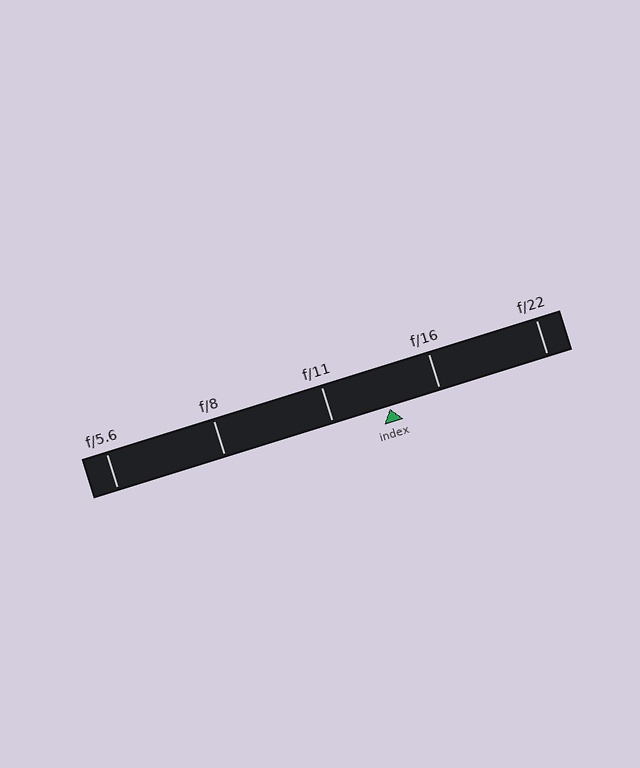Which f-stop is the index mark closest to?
The index mark is closest to f/16.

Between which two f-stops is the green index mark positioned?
The index mark is between f/11 and f/16.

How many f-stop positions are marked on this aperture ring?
There are 5 f-stop positions marked.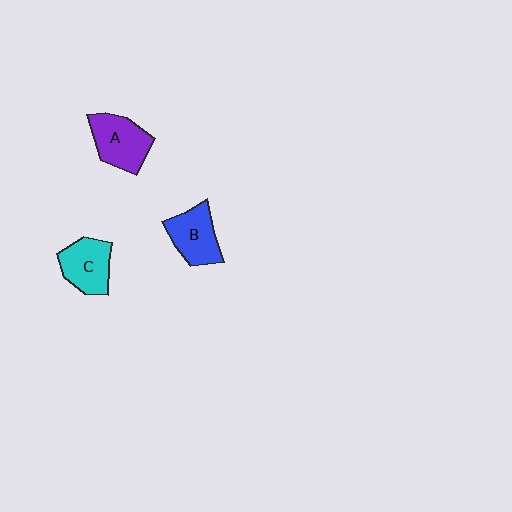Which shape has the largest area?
Shape A (purple).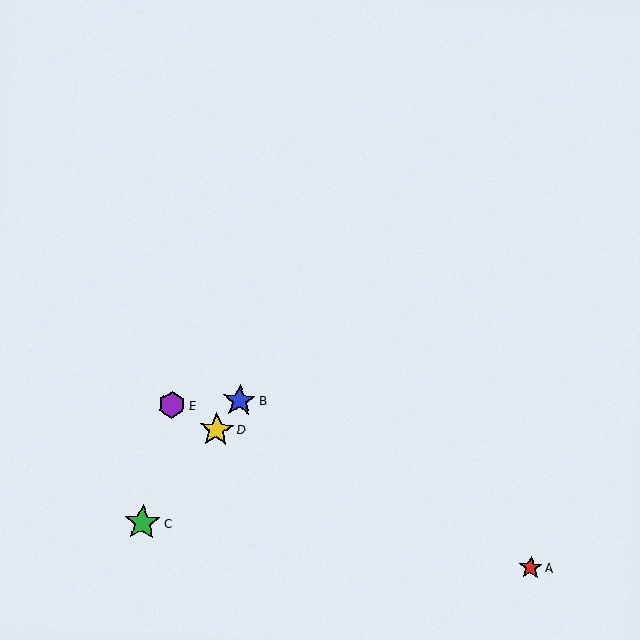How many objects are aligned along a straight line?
3 objects (B, C, D) are aligned along a straight line.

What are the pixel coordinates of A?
Object A is at (531, 568).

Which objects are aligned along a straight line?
Objects B, C, D are aligned along a straight line.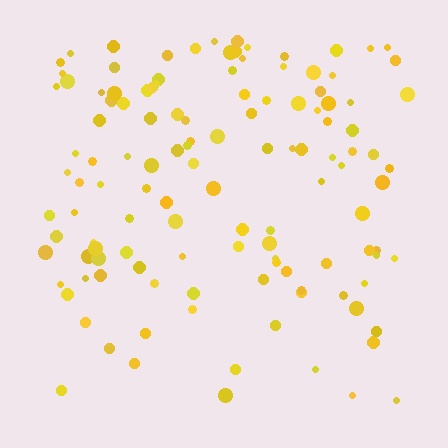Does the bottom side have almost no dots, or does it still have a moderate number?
Still a moderate number, just noticeably fewer than the top.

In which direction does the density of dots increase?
From bottom to top, with the top side densest.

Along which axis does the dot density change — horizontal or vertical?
Vertical.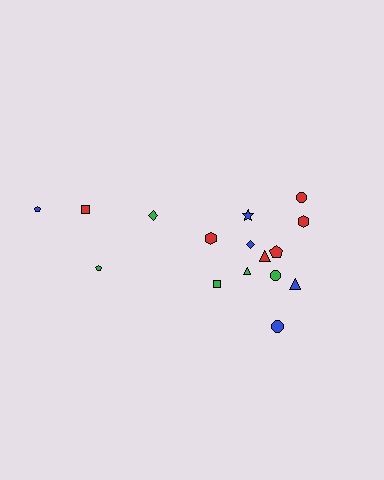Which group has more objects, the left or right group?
The right group.